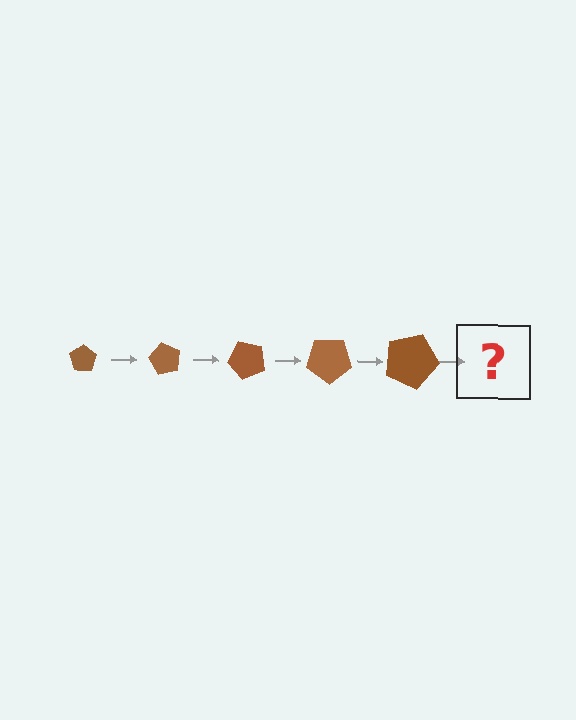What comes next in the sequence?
The next element should be a pentagon, larger than the previous one and rotated 300 degrees from the start.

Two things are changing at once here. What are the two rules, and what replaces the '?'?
The two rules are that the pentagon grows larger each step and it rotates 60 degrees each step. The '?' should be a pentagon, larger than the previous one and rotated 300 degrees from the start.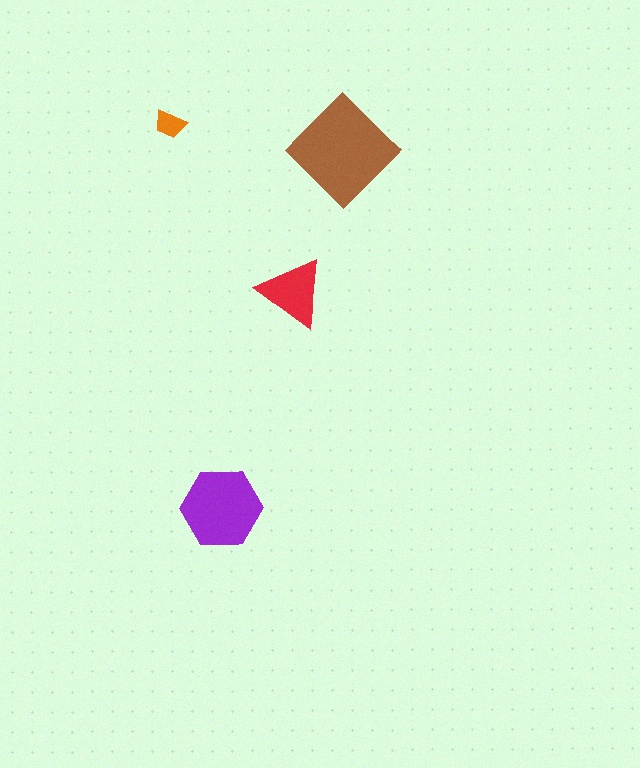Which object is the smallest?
The orange trapezoid.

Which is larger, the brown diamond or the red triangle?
The brown diamond.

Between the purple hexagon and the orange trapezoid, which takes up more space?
The purple hexagon.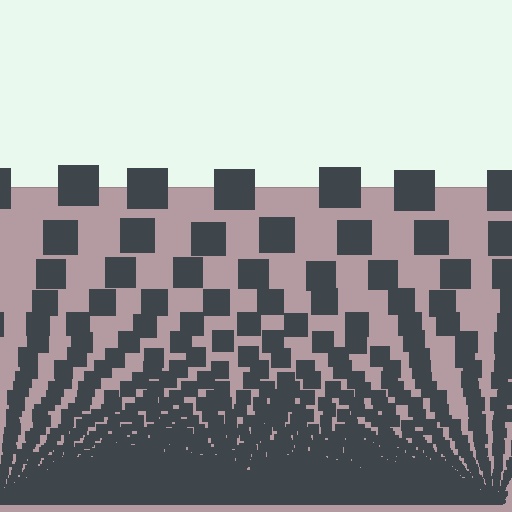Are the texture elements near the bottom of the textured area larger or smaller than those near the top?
Smaller. The gradient is inverted — elements near the bottom are smaller and denser.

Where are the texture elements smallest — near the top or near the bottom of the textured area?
Near the bottom.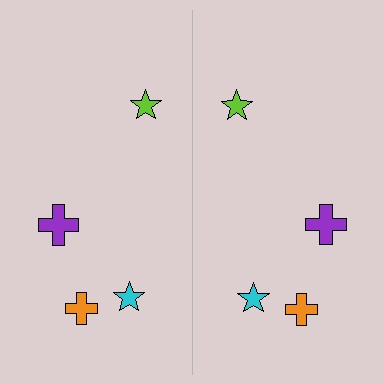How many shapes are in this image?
There are 8 shapes in this image.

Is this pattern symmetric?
Yes, this pattern has bilateral (reflection) symmetry.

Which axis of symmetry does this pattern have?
The pattern has a vertical axis of symmetry running through the center of the image.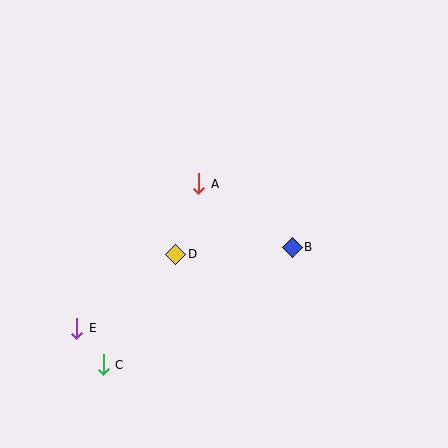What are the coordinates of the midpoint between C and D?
The midpoint between C and D is at (139, 309).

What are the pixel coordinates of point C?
Point C is at (103, 365).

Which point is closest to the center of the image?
Point A at (199, 184) is closest to the center.